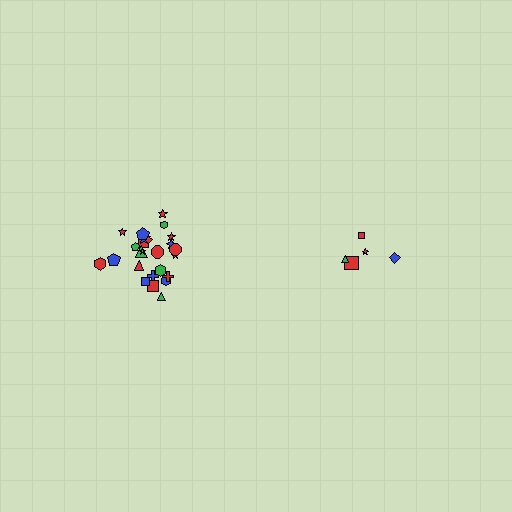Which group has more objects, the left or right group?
The left group.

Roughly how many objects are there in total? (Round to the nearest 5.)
Roughly 30 objects in total.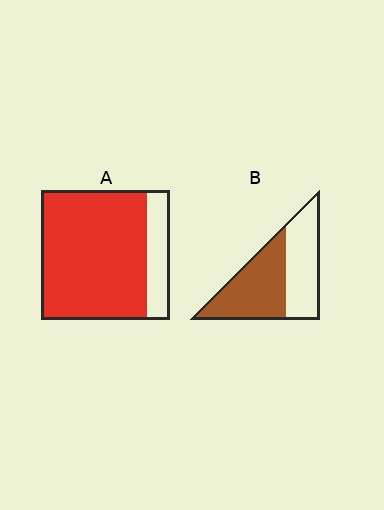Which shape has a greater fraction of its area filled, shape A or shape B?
Shape A.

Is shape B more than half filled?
Yes.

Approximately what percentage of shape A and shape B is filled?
A is approximately 80% and B is approximately 55%.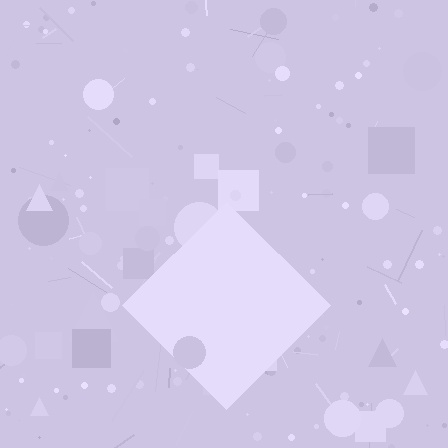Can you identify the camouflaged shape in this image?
The camouflaged shape is a diamond.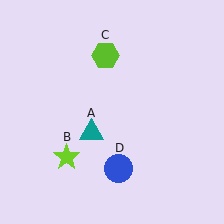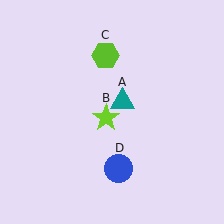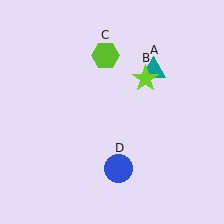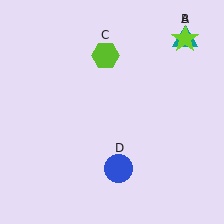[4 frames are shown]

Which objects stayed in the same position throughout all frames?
Lime hexagon (object C) and blue circle (object D) remained stationary.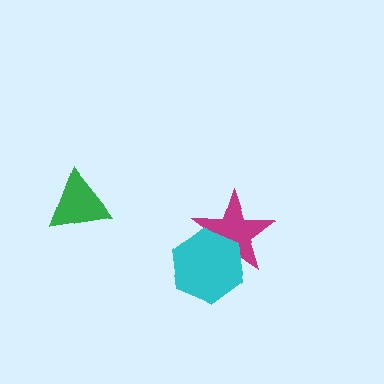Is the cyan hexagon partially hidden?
No, no other shape covers it.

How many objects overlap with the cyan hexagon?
1 object overlaps with the cyan hexagon.